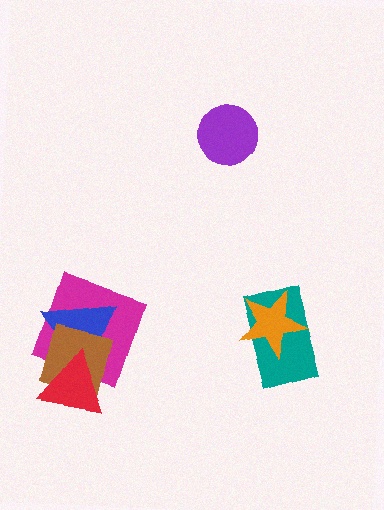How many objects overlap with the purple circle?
0 objects overlap with the purple circle.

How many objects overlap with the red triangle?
3 objects overlap with the red triangle.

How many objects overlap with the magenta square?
3 objects overlap with the magenta square.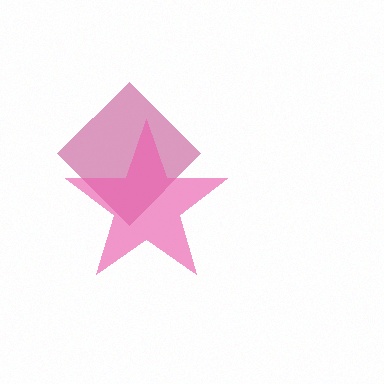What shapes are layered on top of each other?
The layered shapes are: a magenta diamond, a pink star.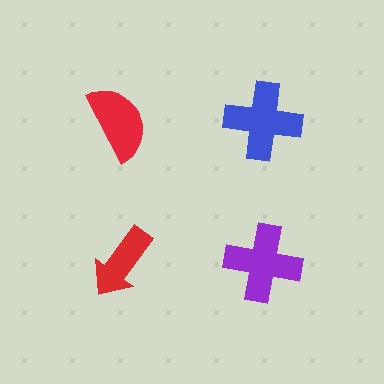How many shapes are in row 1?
2 shapes.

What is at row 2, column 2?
A purple cross.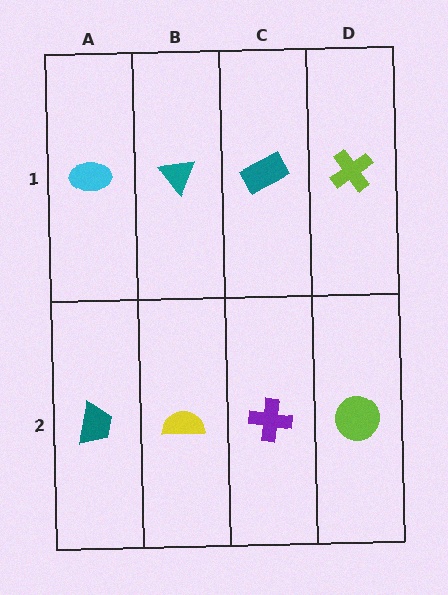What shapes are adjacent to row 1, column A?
A teal trapezoid (row 2, column A), a teal triangle (row 1, column B).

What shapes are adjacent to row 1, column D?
A lime circle (row 2, column D), a teal rectangle (row 1, column C).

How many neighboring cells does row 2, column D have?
2.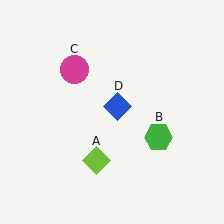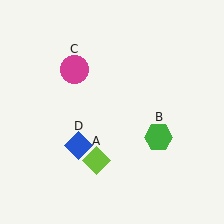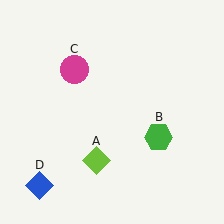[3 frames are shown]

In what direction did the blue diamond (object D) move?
The blue diamond (object D) moved down and to the left.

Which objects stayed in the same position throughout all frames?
Lime diamond (object A) and green hexagon (object B) and magenta circle (object C) remained stationary.